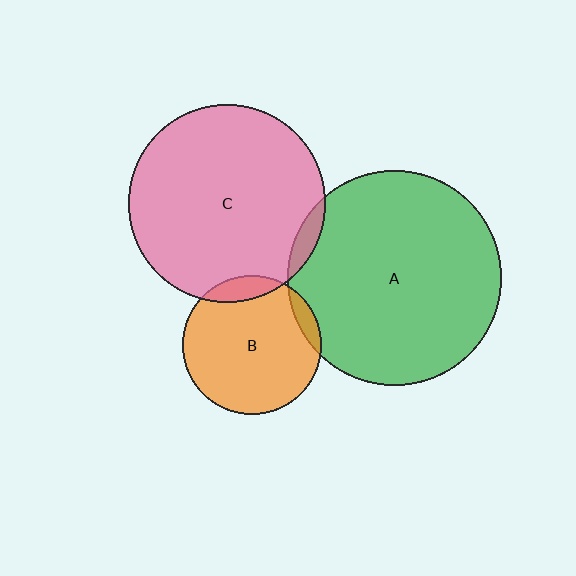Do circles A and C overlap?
Yes.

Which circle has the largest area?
Circle A (green).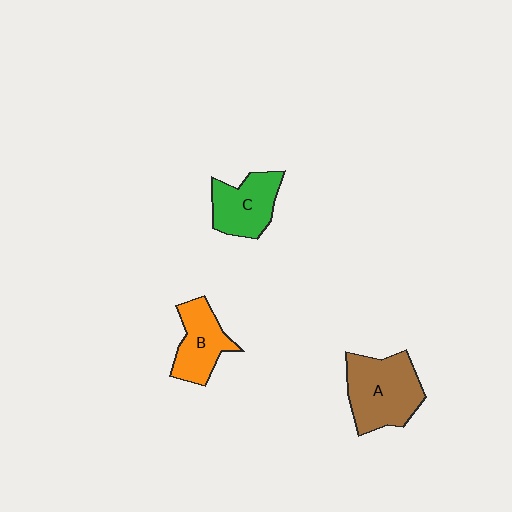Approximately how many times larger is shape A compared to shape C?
Approximately 1.4 times.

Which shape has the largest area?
Shape A (brown).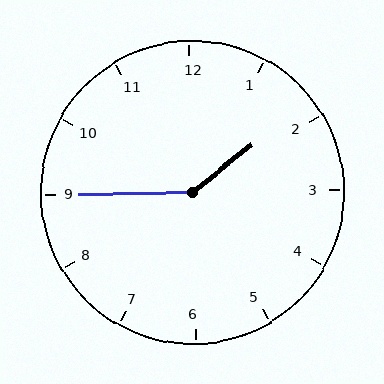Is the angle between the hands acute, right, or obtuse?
It is obtuse.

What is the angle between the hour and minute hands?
Approximately 142 degrees.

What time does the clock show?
1:45.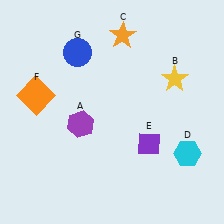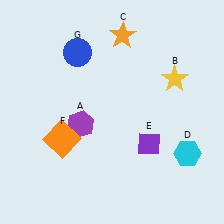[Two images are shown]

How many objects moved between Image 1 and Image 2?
1 object moved between the two images.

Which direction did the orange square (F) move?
The orange square (F) moved down.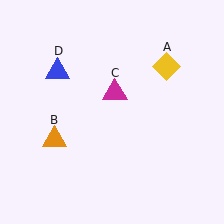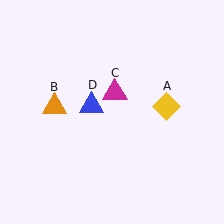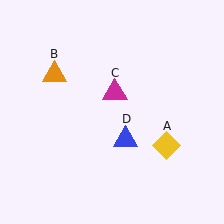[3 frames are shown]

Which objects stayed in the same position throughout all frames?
Magenta triangle (object C) remained stationary.